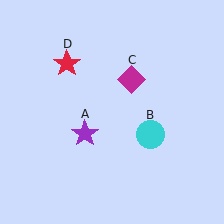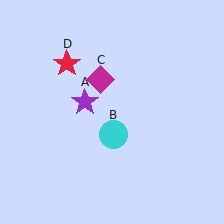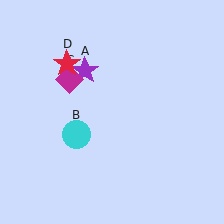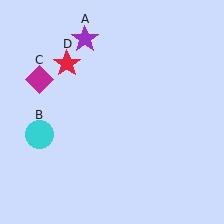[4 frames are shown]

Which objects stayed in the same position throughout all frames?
Red star (object D) remained stationary.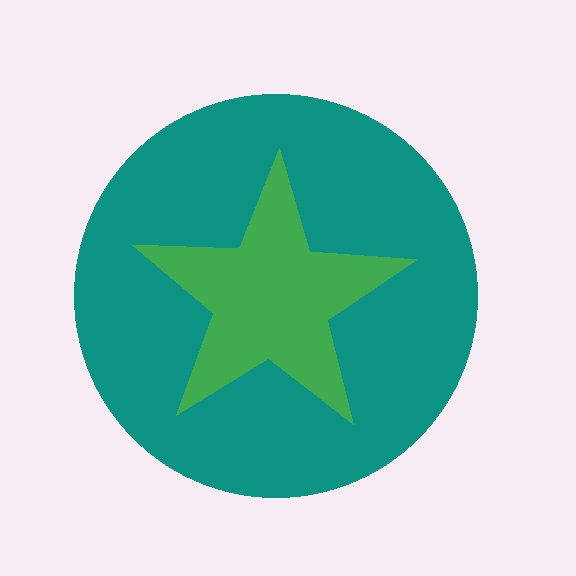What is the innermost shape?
The green star.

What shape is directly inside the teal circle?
The green star.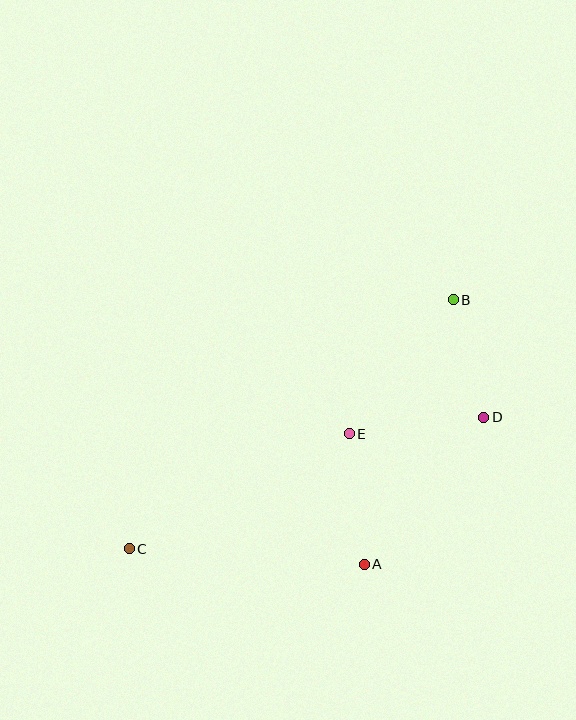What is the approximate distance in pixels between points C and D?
The distance between C and D is approximately 378 pixels.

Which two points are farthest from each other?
Points B and C are farthest from each other.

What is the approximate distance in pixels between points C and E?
The distance between C and E is approximately 248 pixels.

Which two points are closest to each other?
Points B and D are closest to each other.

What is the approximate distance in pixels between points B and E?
The distance between B and E is approximately 170 pixels.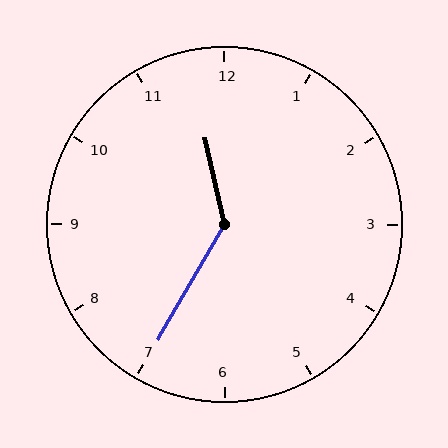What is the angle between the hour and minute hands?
Approximately 138 degrees.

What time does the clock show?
11:35.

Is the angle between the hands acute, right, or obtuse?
It is obtuse.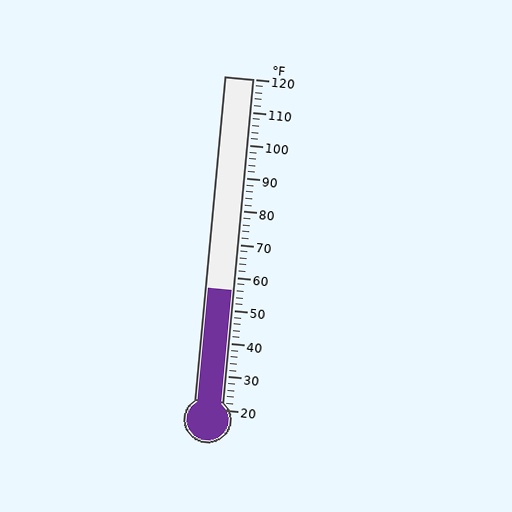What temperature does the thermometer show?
The thermometer shows approximately 56°F.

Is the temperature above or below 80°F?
The temperature is below 80°F.